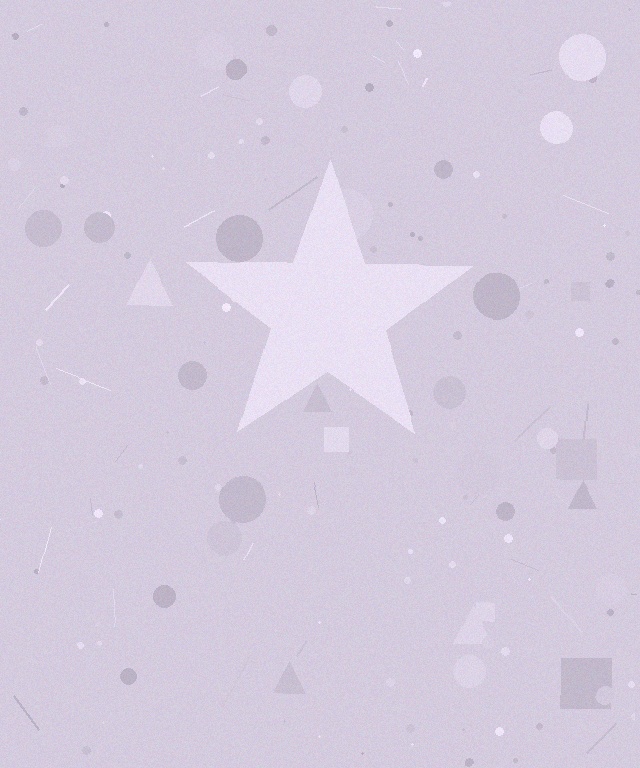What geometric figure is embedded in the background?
A star is embedded in the background.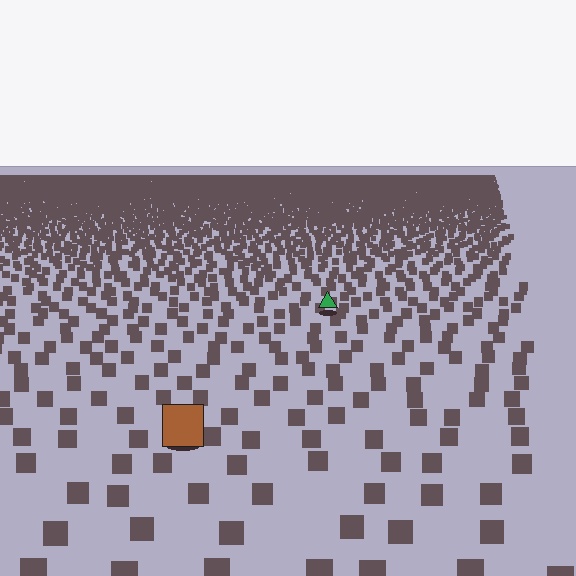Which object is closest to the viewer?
The brown square is closest. The texture marks near it are larger and more spread out.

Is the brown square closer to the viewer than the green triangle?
Yes. The brown square is closer — you can tell from the texture gradient: the ground texture is coarser near it.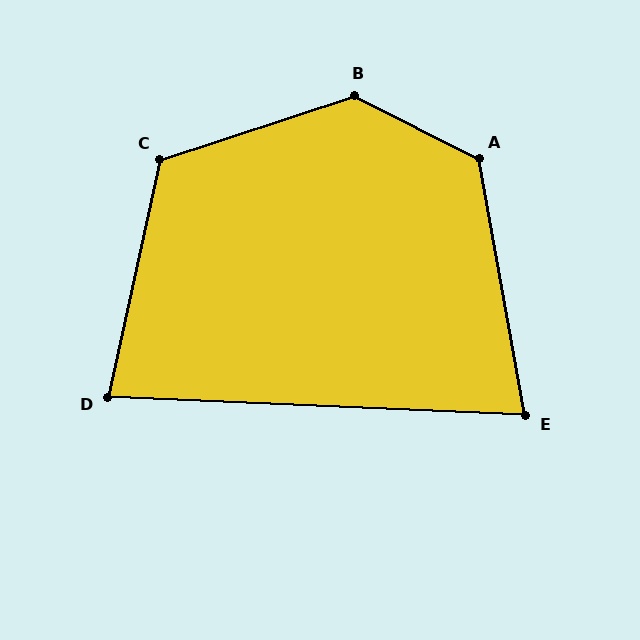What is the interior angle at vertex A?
Approximately 127 degrees (obtuse).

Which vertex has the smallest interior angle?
E, at approximately 77 degrees.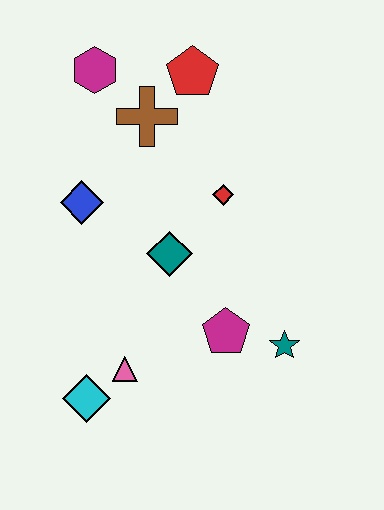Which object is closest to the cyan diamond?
The pink triangle is closest to the cyan diamond.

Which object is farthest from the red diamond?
The cyan diamond is farthest from the red diamond.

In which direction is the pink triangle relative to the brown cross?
The pink triangle is below the brown cross.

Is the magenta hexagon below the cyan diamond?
No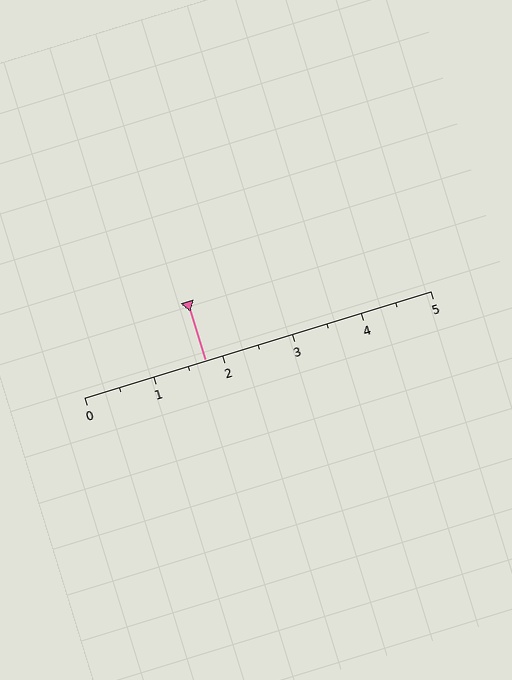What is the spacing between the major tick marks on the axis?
The major ticks are spaced 1 apart.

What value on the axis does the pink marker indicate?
The marker indicates approximately 1.8.